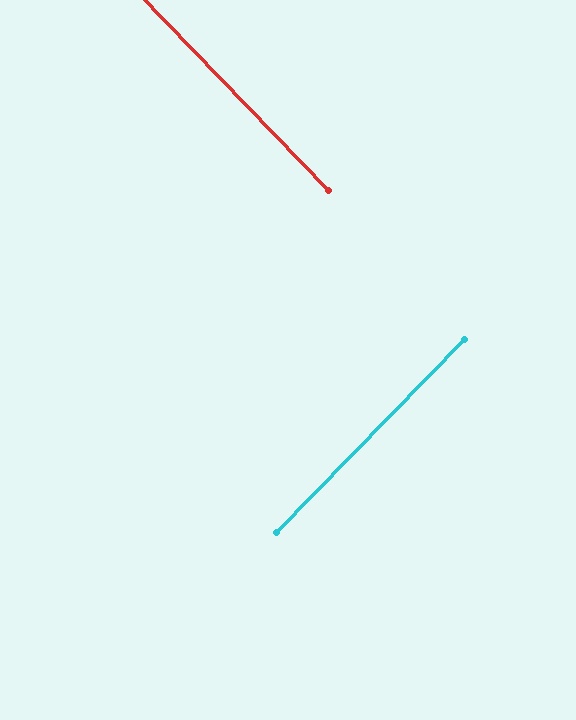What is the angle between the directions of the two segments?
Approximately 88 degrees.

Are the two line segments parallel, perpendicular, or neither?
Perpendicular — they meet at approximately 88°.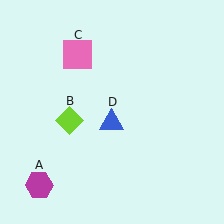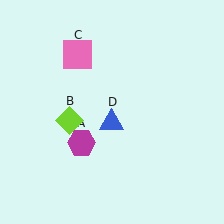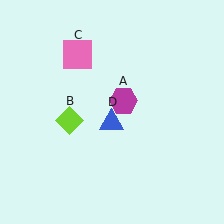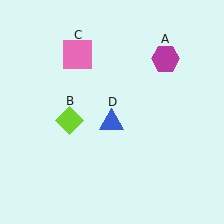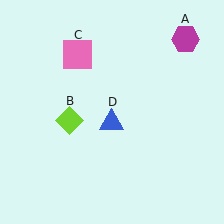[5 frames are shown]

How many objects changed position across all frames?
1 object changed position: magenta hexagon (object A).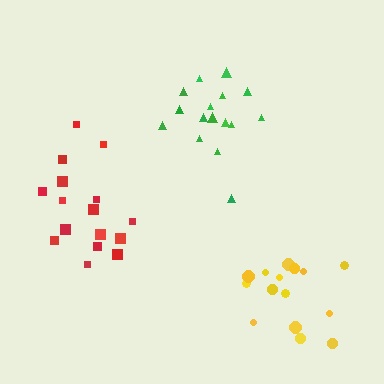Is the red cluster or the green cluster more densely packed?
Green.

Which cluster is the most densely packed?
Yellow.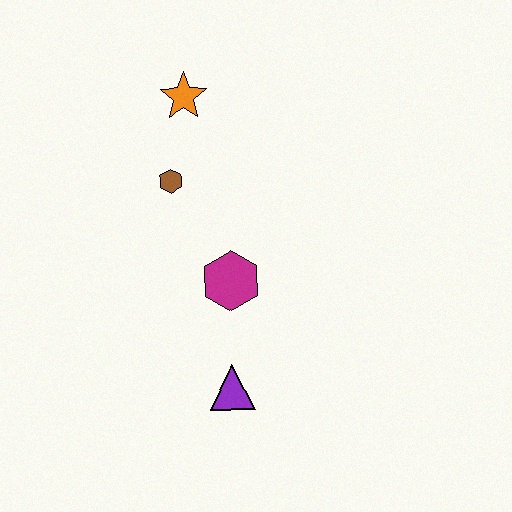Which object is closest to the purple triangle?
The magenta hexagon is closest to the purple triangle.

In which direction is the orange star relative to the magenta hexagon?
The orange star is above the magenta hexagon.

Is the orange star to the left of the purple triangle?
Yes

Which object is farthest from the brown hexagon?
The purple triangle is farthest from the brown hexagon.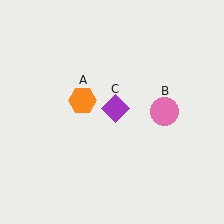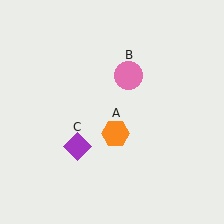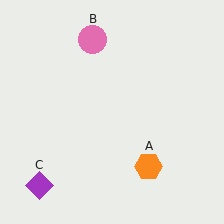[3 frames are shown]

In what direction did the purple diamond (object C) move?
The purple diamond (object C) moved down and to the left.